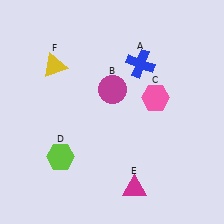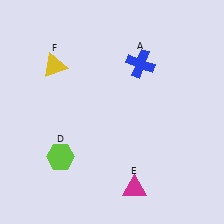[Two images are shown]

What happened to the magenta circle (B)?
The magenta circle (B) was removed in Image 2. It was in the top-right area of Image 1.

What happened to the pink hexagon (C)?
The pink hexagon (C) was removed in Image 2. It was in the top-right area of Image 1.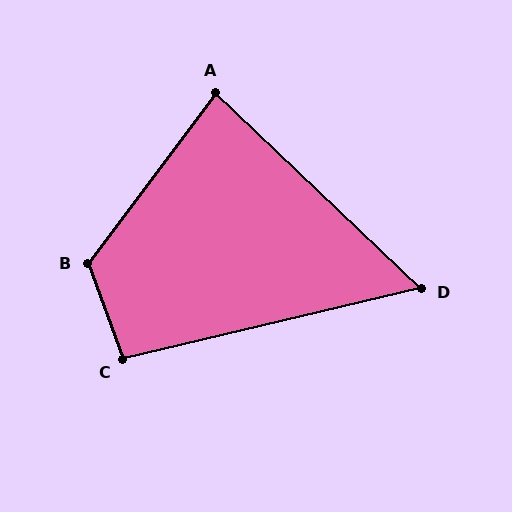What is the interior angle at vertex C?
Approximately 97 degrees (obtuse).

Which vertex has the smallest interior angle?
D, at approximately 57 degrees.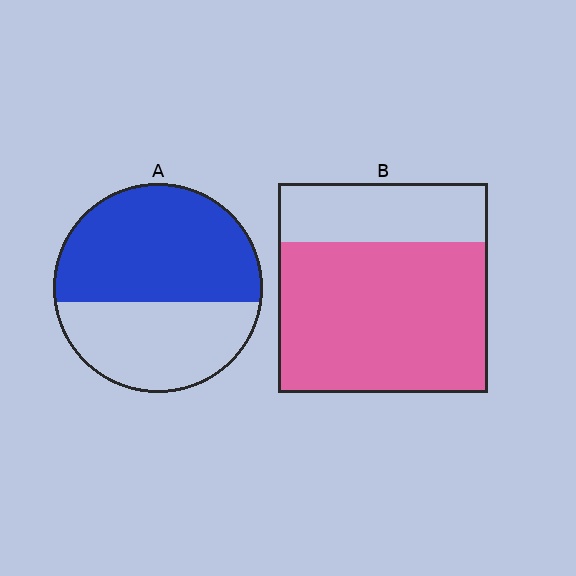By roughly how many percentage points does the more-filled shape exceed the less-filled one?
By roughly 15 percentage points (B over A).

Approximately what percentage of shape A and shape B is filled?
A is approximately 60% and B is approximately 70%.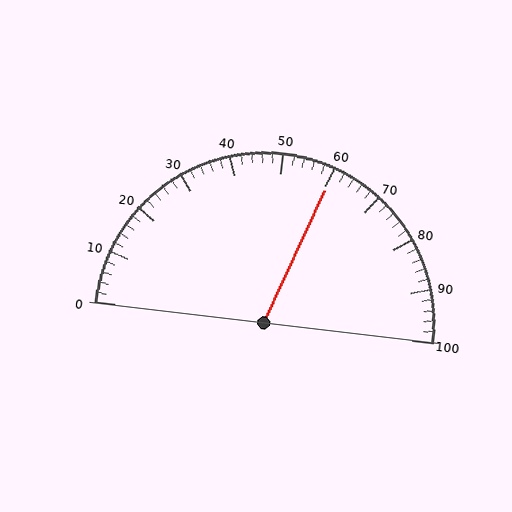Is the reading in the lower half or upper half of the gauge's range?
The reading is in the upper half of the range (0 to 100).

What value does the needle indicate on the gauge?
The needle indicates approximately 60.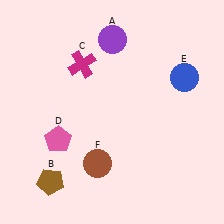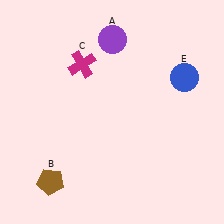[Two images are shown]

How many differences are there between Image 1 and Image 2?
There are 2 differences between the two images.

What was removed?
The pink pentagon (D), the brown circle (F) were removed in Image 2.